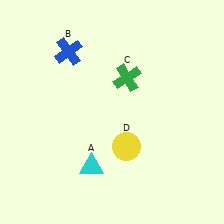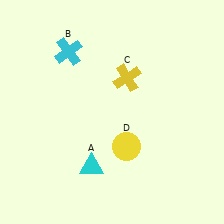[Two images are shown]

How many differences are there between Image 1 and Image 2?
There are 2 differences between the two images.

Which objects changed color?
B changed from blue to cyan. C changed from green to yellow.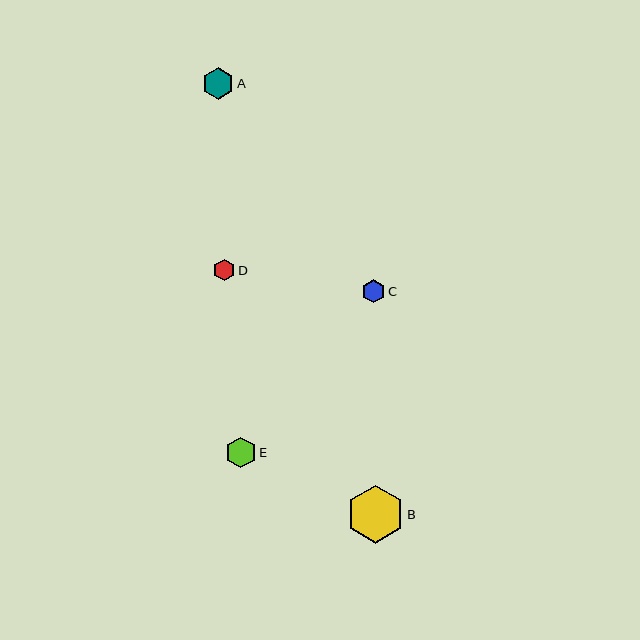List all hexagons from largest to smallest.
From largest to smallest: B, A, E, C, D.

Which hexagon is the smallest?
Hexagon D is the smallest with a size of approximately 21 pixels.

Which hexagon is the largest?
Hexagon B is the largest with a size of approximately 58 pixels.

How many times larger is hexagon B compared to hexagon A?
Hexagon B is approximately 1.8 times the size of hexagon A.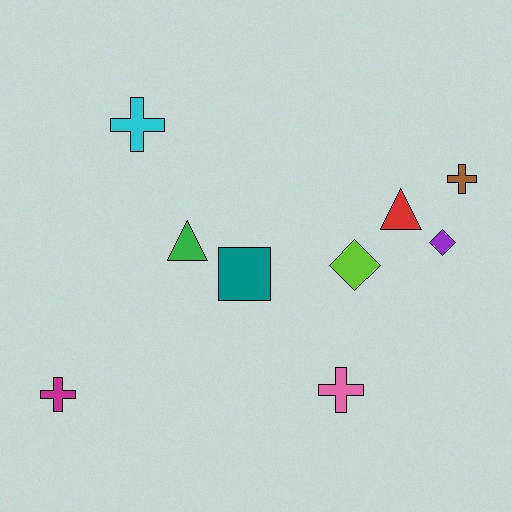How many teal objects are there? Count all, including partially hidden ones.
There is 1 teal object.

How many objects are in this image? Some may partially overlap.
There are 9 objects.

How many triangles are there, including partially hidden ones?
There are 2 triangles.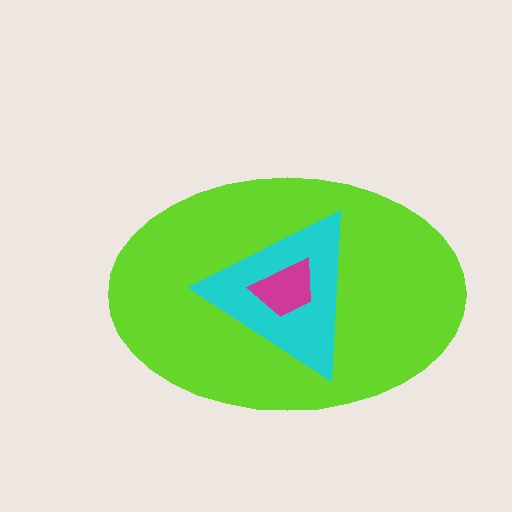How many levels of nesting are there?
3.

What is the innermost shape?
The magenta trapezoid.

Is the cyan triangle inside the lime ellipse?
Yes.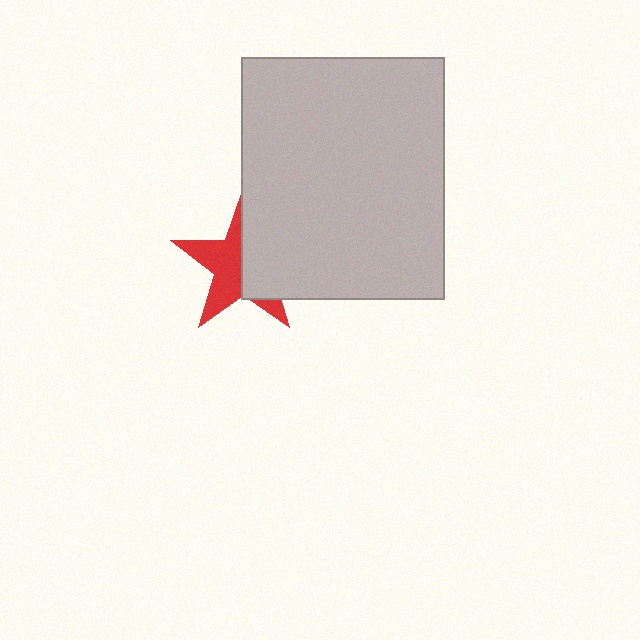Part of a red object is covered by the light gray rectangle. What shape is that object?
It is a star.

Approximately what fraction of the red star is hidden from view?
Roughly 47% of the red star is hidden behind the light gray rectangle.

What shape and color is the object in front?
The object in front is a light gray rectangle.